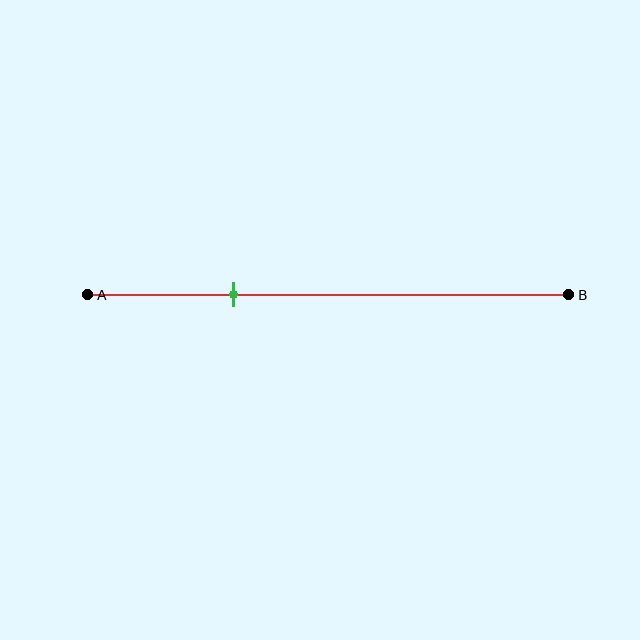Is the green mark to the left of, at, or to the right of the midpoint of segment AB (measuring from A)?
The green mark is to the left of the midpoint of segment AB.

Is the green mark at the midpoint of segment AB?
No, the mark is at about 30% from A, not at the 50% midpoint.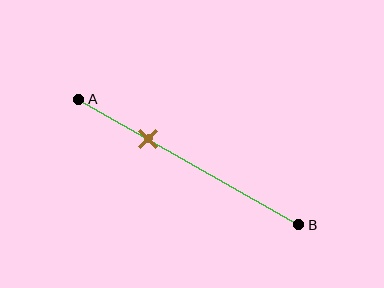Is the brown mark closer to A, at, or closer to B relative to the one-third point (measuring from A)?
The brown mark is approximately at the one-third point of segment AB.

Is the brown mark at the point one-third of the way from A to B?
Yes, the mark is approximately at the one-third point.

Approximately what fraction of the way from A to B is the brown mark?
The brown mark is approximately 30% of the way from A to B.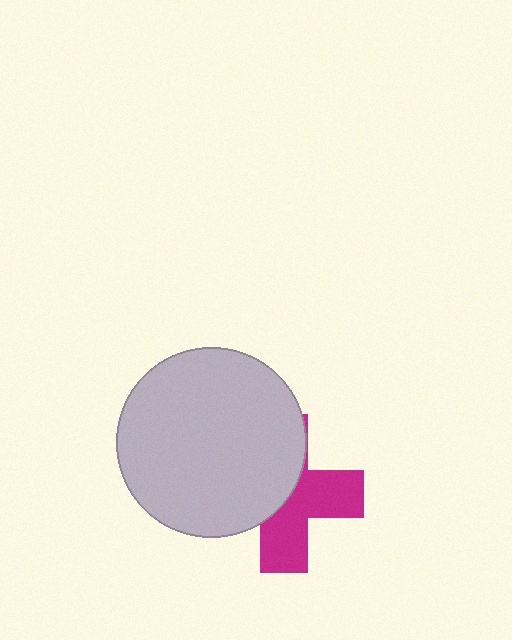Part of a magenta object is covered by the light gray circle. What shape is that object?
It is a cross.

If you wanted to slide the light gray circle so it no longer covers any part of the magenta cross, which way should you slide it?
Slide it left — that is the most direct way to separate the two shapes.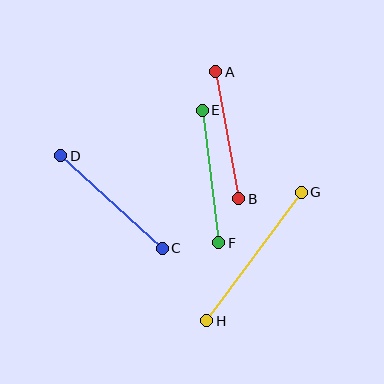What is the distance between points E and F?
The distance is approximately 133 pixels.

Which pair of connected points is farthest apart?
Points G and H are farthest apart.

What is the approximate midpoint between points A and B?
The midpoint is at approximately (227, 135) pixels.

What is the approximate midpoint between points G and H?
The midpoint is at approximately (254, 256) pixels.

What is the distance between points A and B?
The distance is approximately 129 pixels.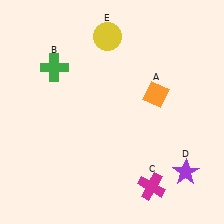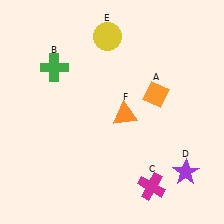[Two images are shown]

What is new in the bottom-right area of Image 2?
An orange triangle (F) was added in the bottom-right area of Image 2.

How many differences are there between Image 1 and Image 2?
There is 1 difference between the two images.